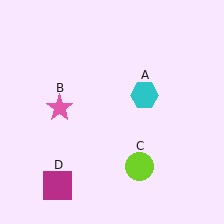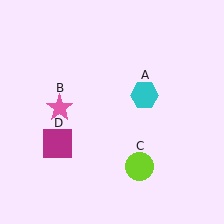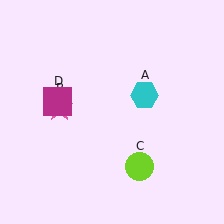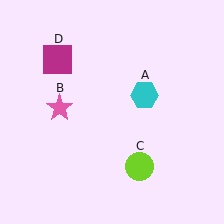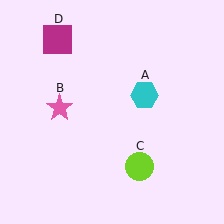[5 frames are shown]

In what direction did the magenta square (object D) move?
The magenta square (object D) moved up.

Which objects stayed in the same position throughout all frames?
Cyan hexagon (object A) and pink star (object B) and lime circle (object C) remained stationary.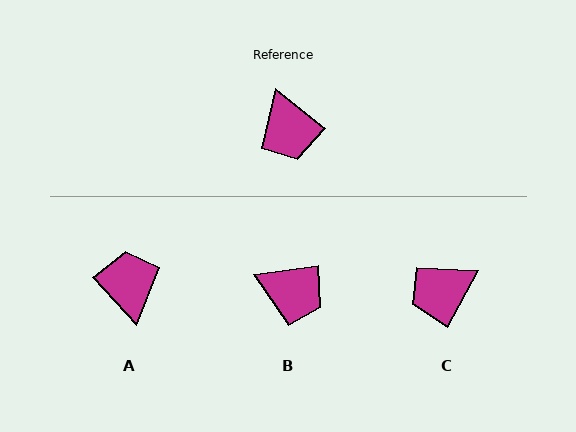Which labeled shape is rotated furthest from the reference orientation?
A, about 171 degrees away.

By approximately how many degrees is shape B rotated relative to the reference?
Approximately 47 degrees counter-clockwise.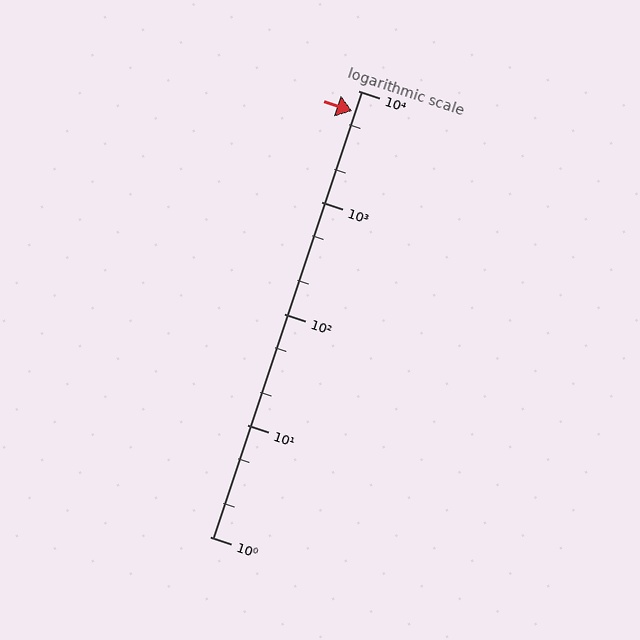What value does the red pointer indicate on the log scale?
The pointer indicates approximately 6500.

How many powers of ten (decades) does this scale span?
The scale spans 4 decades, from 1 to 10000.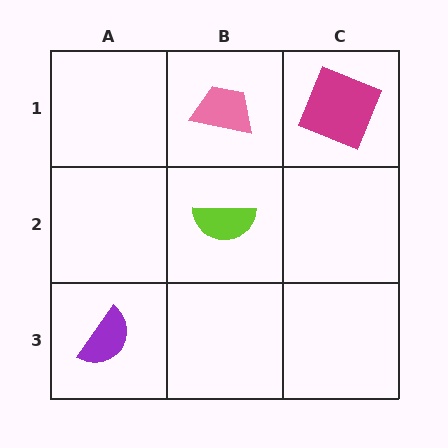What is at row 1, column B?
A pink trapezoid.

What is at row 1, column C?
A magenta square.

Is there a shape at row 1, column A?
No, that cell is empty.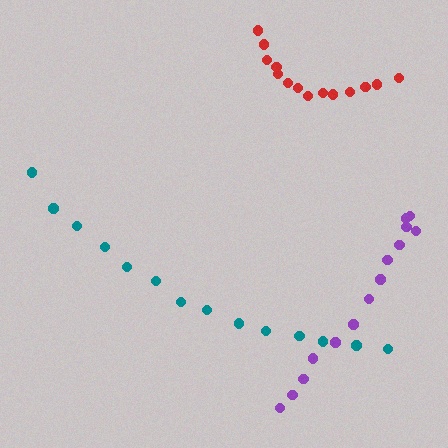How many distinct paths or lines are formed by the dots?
There are 3 distinct paths.